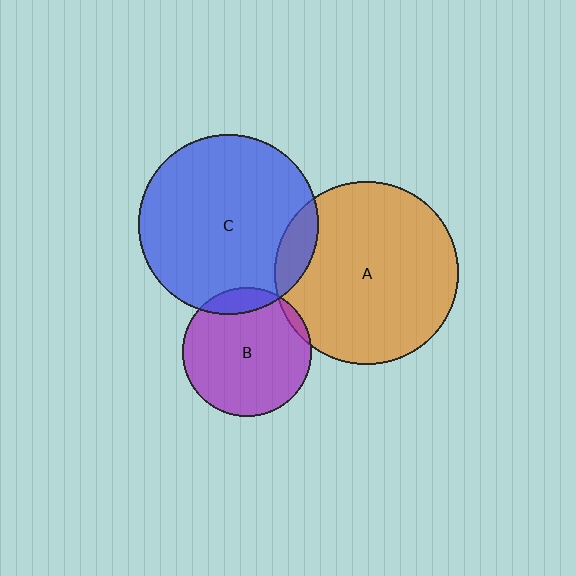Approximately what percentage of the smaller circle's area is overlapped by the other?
Approximately 10%.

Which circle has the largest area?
Circle A (orange).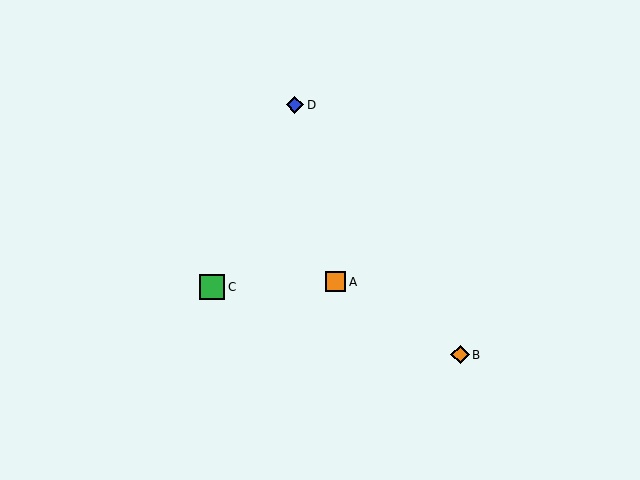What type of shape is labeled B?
Shape B is an orange diamond.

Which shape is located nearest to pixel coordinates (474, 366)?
The orange diamond (labeled B) at (460, 355) is nearest to that location.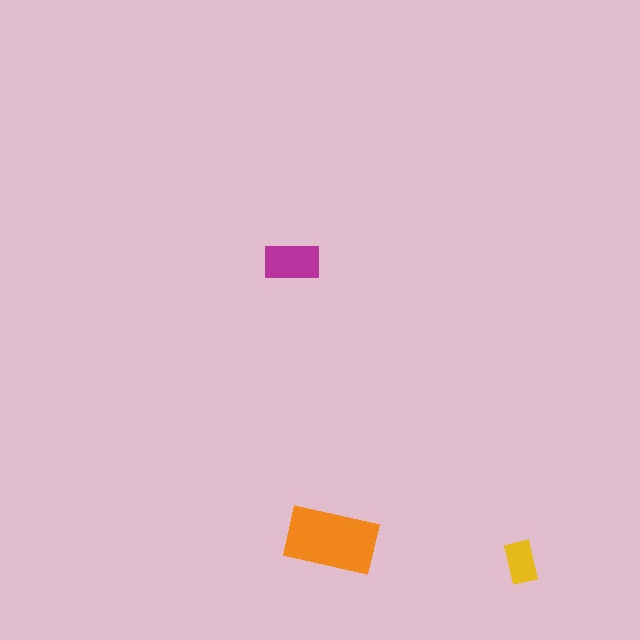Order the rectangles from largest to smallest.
the orange one, the magenta one, the yellow one.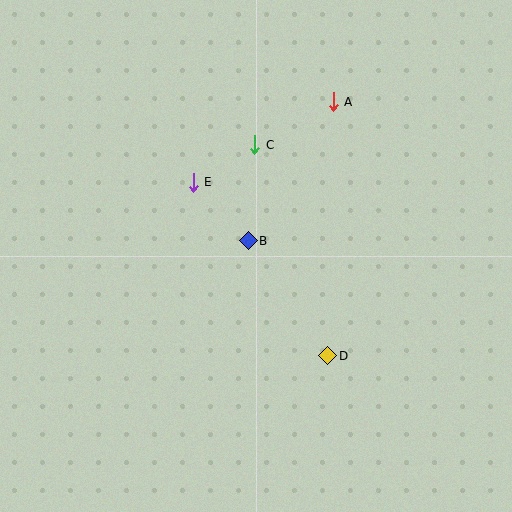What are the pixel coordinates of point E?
Point E is at (193, 182).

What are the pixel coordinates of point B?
Point B is at (248, 241).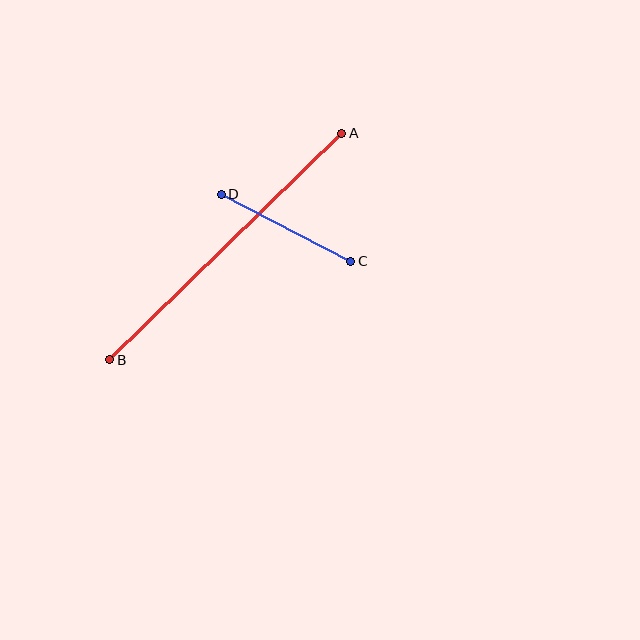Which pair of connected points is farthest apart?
Points A and B are farthest apart.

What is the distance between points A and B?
The distance is approximately 324 pixels.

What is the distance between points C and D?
The distance is approximately 146 pixels.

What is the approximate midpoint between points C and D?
The midpoint is at approximately (286, 228) pixels.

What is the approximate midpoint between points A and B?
The midpoint is at approximately (226, 247) pixels.